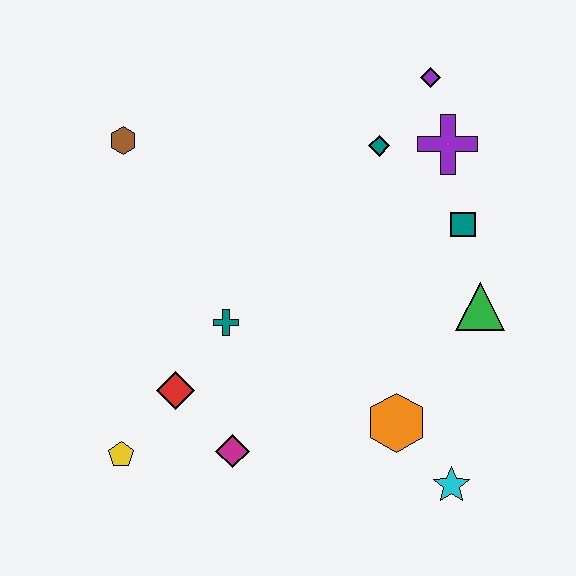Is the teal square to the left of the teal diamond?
No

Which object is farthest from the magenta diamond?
The purple diamond is farthest from the magenta diamond.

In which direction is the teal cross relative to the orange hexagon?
The teal cross is to the left of the orange hexagon.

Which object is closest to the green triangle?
The teal square is closest to the green triangle.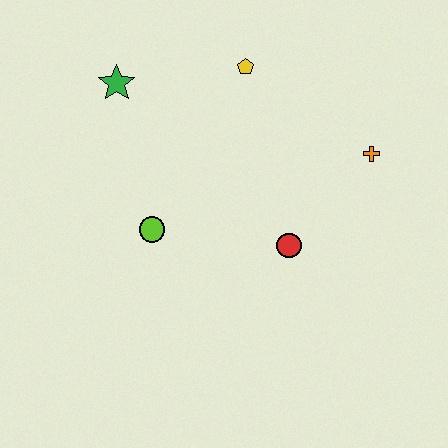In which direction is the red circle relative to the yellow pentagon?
The red circle is below the yellow pentagon.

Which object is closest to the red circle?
The orange cross is closest to the red circle.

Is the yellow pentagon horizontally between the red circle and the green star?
Yes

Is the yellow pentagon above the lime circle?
Yes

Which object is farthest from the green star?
The orange cross is farthest from the green star.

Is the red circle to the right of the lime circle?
Yes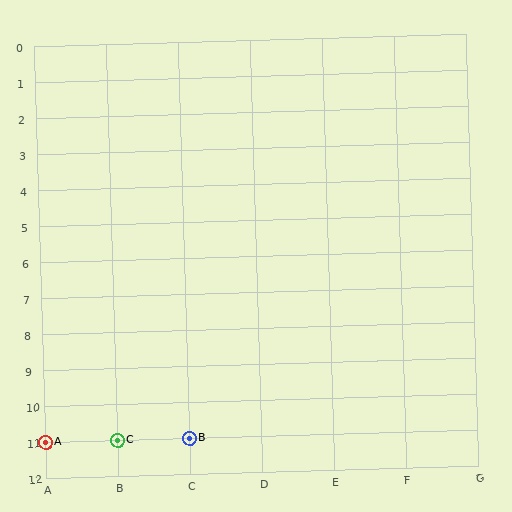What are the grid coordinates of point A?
Point A is at grid coordinates (A, 11).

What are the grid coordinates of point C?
Point C is at grid coordinates (B, 11).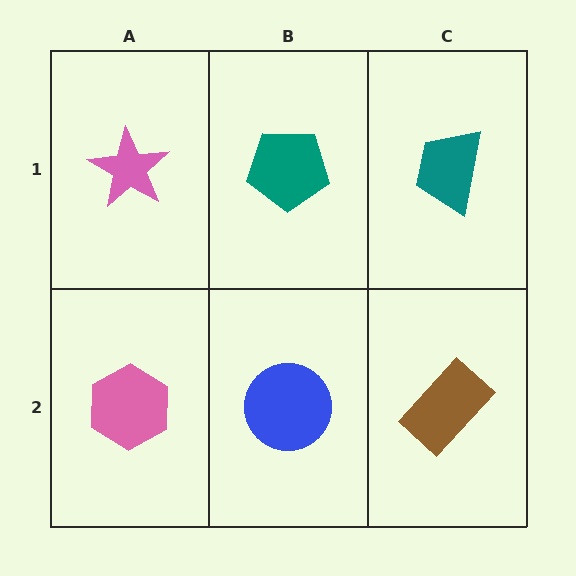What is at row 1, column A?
A pink star.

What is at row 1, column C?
A teal trapezoid.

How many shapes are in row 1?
3 shapes.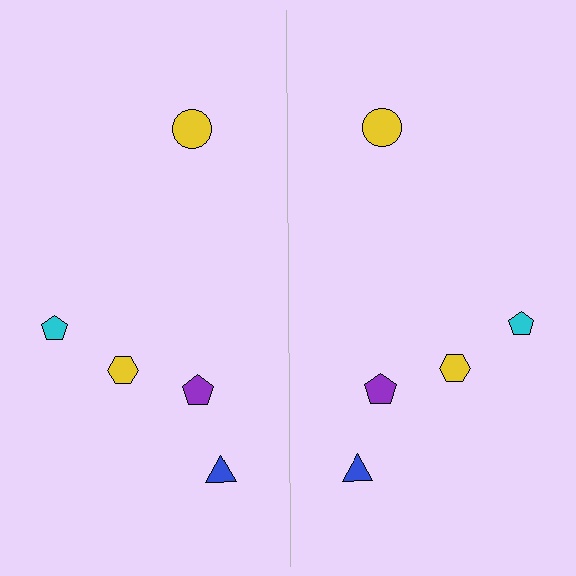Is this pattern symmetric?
Yes, this pattern has bilateral (reflection) symmetry.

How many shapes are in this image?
There are 10 shapes in this image.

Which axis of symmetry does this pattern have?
The pattern has a vertical axis of symmetry running through the center of the image.